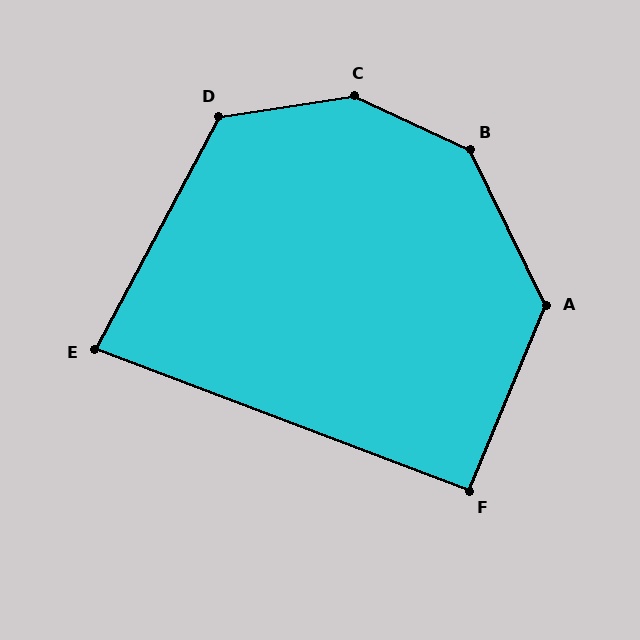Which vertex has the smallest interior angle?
E, at approximately 83 degrees.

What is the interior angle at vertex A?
Approximately 131 degrees (obtuse).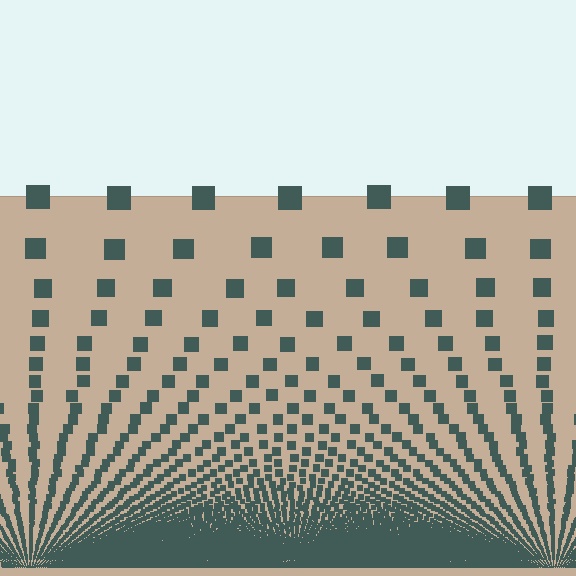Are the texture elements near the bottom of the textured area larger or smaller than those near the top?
Smaller. The gradient is inverted — elements near the bottom are smaller and denser.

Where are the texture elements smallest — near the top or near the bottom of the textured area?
Near the bottom.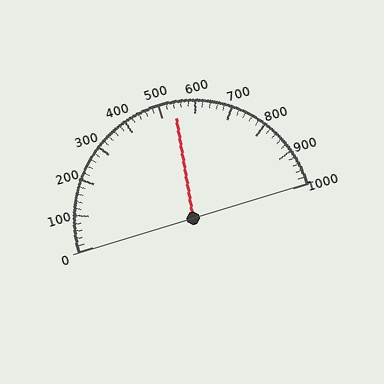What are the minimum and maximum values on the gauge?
The gauge ranges from 0 to 1000.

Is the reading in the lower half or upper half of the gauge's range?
The reading is in the upper half of the range (0 to 1000).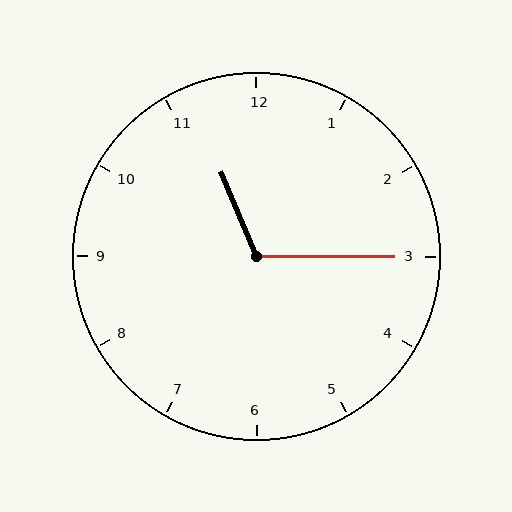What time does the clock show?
11:15.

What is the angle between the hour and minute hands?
Approximately 112 degrees.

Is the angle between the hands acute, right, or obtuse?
It is obtuse.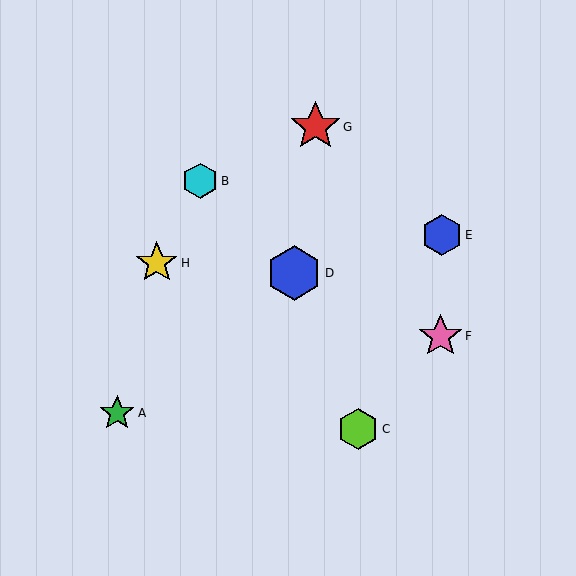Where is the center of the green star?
The center of the green star is at (117, 413).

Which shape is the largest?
The blue hexagon (labeled D) is the largest.